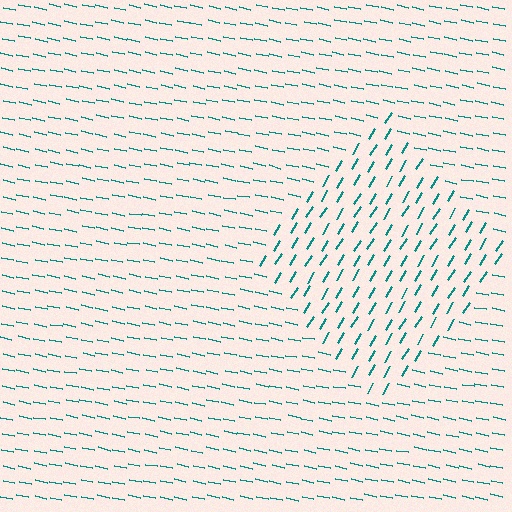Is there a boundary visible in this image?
Yes, there is a texture boundary formed by a change in line orientation.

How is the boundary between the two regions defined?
The boundary is defined purely by a change in line orientation (approximately 70 degrees difference). All lines are the same color and thickness.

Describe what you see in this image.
The image is filled with small teal line segments. A diamond region in the image has lines oriented differently from the surrounding lines, creating a visible texture boundary.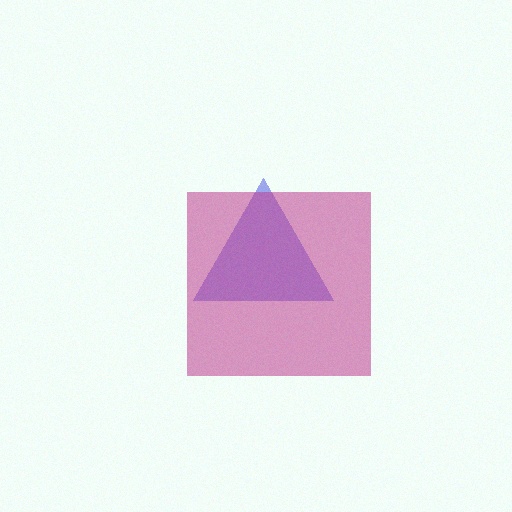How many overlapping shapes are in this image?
There are 2 overlapping shapes in the image.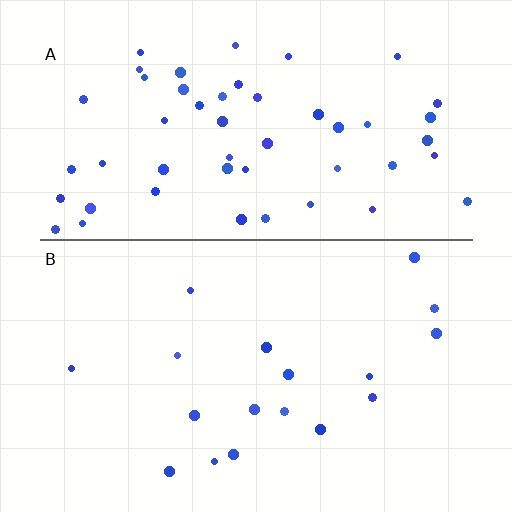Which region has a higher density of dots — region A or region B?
A (the top).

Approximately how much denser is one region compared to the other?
Approximately 2.8× — region A over region B.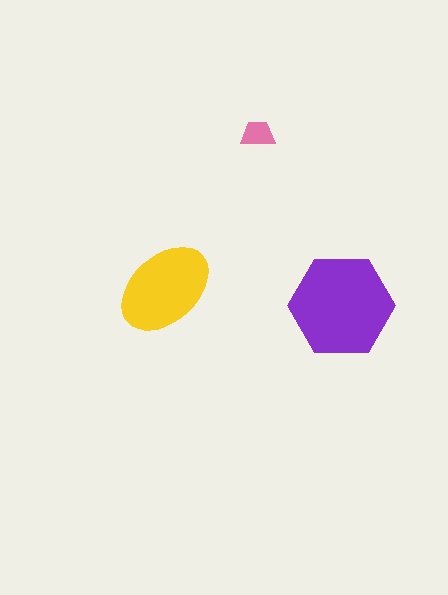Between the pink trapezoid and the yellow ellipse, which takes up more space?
The yellow ellipse.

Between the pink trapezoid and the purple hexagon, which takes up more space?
The purple hexagon.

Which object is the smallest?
The pink trapezoid.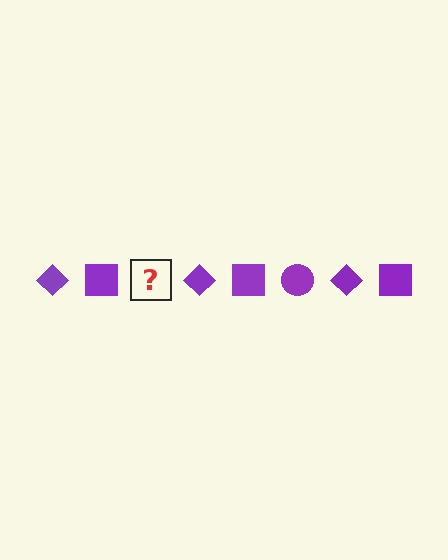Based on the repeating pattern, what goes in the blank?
The blank should be a purple circle.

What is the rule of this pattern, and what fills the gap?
The rule is that the pattern cycles through diamond, square, circle shapes in purple. The gap should be filled with a purple circle.